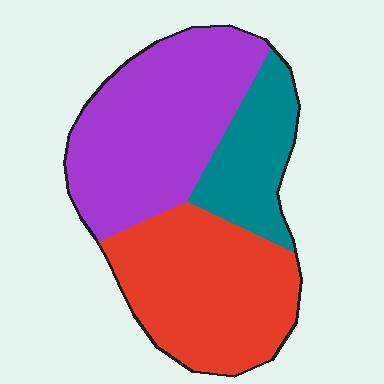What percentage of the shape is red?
Red covers 39% of the shape.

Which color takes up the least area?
Teal, at roughly 20%.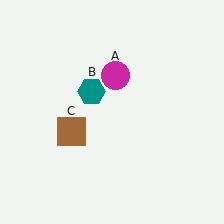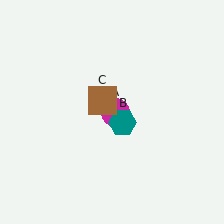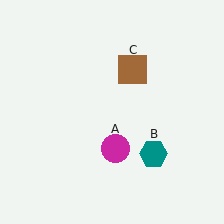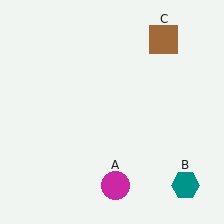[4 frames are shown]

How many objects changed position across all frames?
3 objects changed position: magenta circle (object A), teal hexagon (object B), brown square (object C).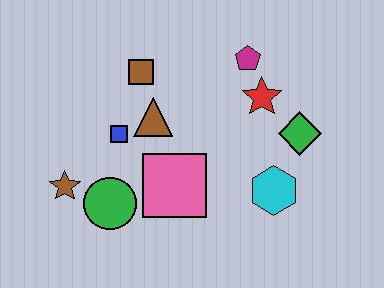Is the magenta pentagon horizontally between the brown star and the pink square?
No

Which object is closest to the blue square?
The brown triangle is closest to the blue square.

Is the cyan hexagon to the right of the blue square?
Yes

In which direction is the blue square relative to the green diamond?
The blue square is to the left of the green diamond.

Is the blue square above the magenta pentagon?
No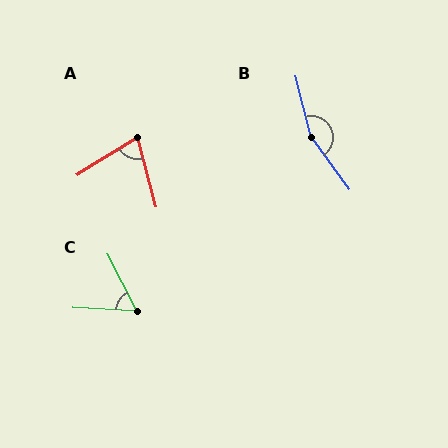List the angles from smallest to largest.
C (60°), A (73°), B (158°).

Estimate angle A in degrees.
Approximately 73 degrees.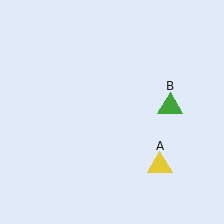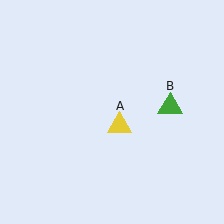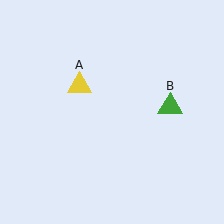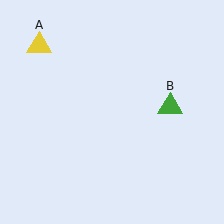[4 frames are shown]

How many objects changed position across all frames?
1 object changed position: yellow triangle (object A).